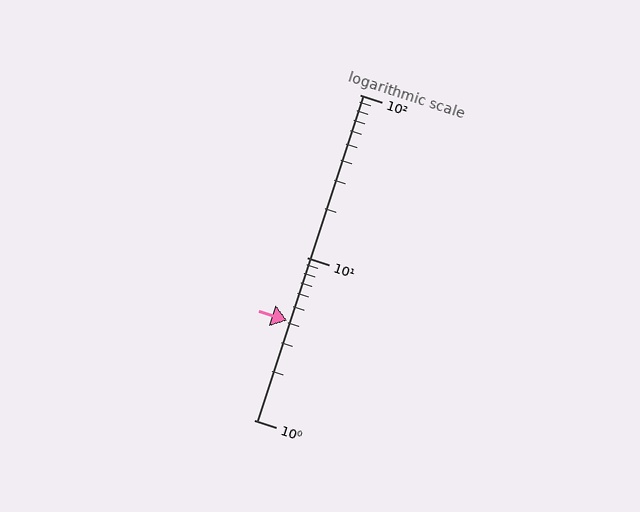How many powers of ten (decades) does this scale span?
The scale spans 2 decades, from 1 to 100.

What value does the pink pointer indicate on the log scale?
The pointer indicates approximately 4.1.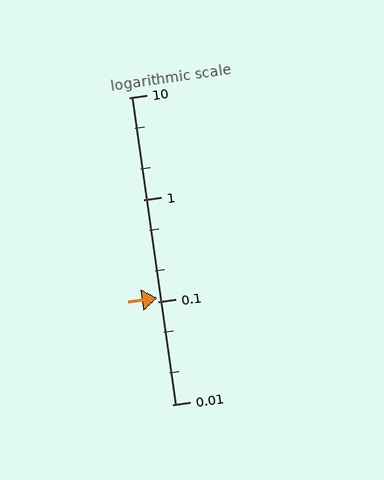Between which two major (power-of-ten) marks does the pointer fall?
The pointer is between 0.1 and 1.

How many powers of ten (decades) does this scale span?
The scale spans 3 decades, from 0.01 to 10.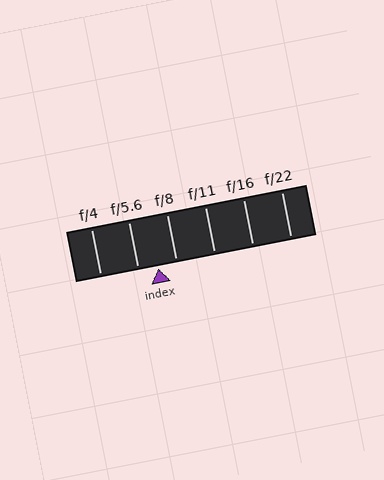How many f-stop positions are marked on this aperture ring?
There are 6 f-stop positions marked.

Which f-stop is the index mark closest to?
The index mark is closest to f/8.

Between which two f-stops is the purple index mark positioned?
The index mark is between f/5.6 and f/8.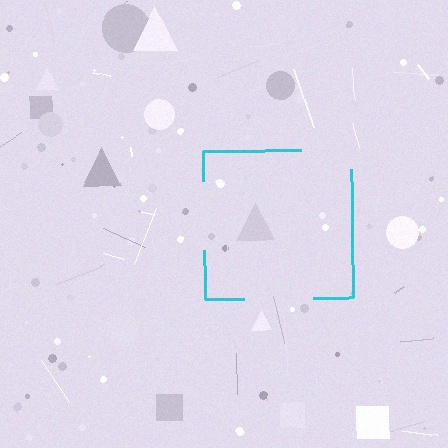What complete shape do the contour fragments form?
The contour fragments form a square.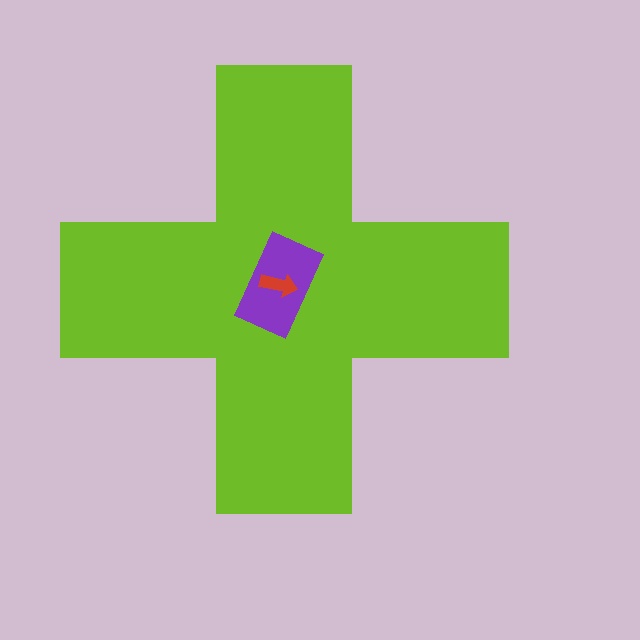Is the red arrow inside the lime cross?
Yes.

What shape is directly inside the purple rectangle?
The red arrow.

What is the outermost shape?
The lime cross.